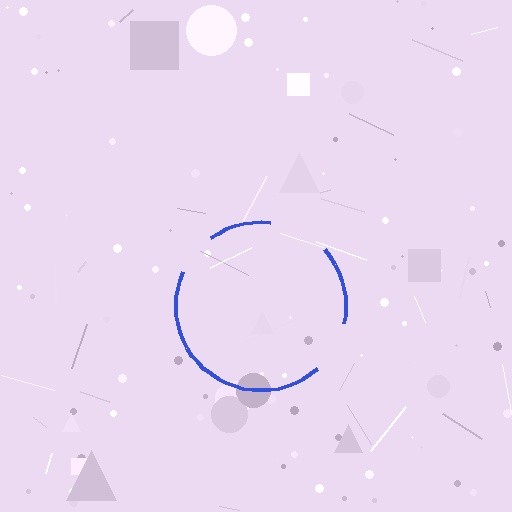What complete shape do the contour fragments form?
The contour fragments form a circle.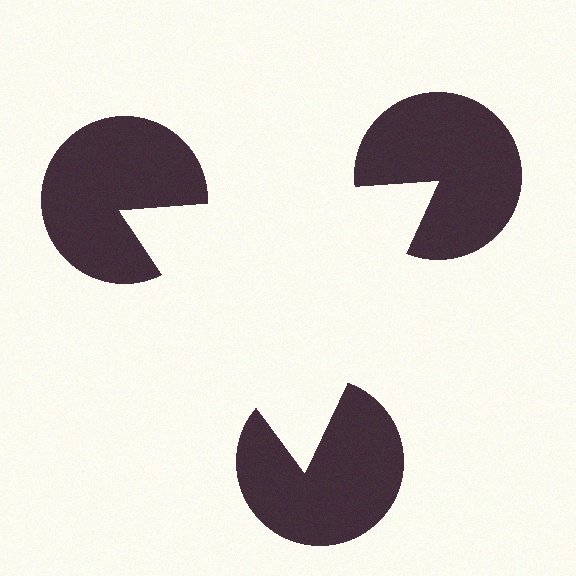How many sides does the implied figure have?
3 sides.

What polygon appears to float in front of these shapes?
An illusory triangle — its edges are inferred from the aligned wedge cuts in the pac-man discs, not physically drawn.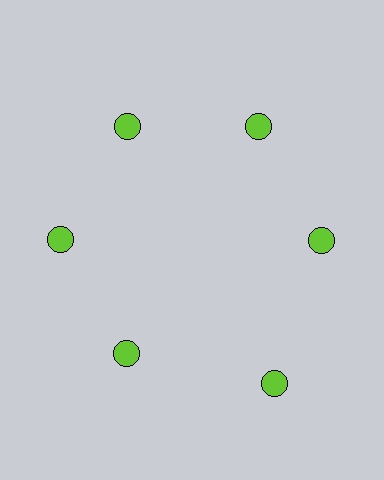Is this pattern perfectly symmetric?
No. The 6 lime circles are arranged in a ring, but one element near the 5 o'clock position is pushed outward from the center, breaking the 6-fold rotational symmetry.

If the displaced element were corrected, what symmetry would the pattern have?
It would have 6-fold rotational symmetry — the pattern would map onto itself every 60 degrees.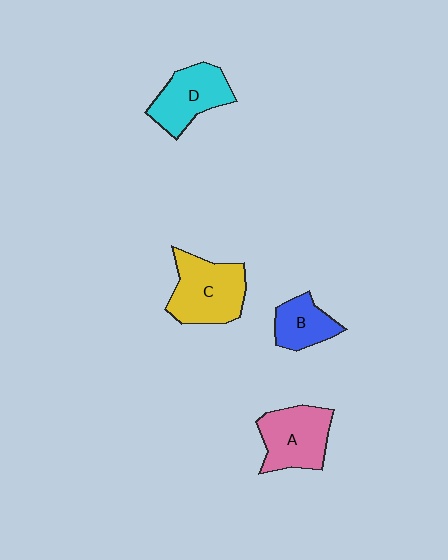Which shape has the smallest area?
Shape B (blue).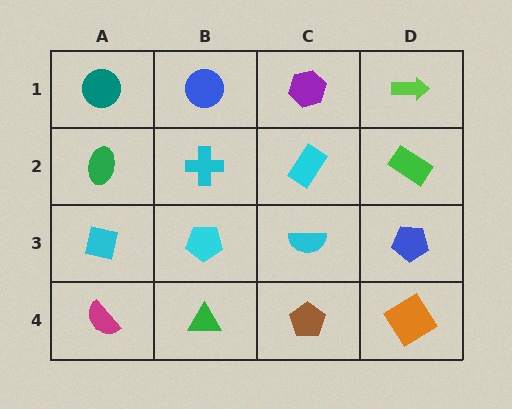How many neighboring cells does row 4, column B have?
3.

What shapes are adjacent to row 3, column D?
A green rectangle (row 2, column D), an orange diamond (row 4, column D), a cyan semicircle (row 3, column C).